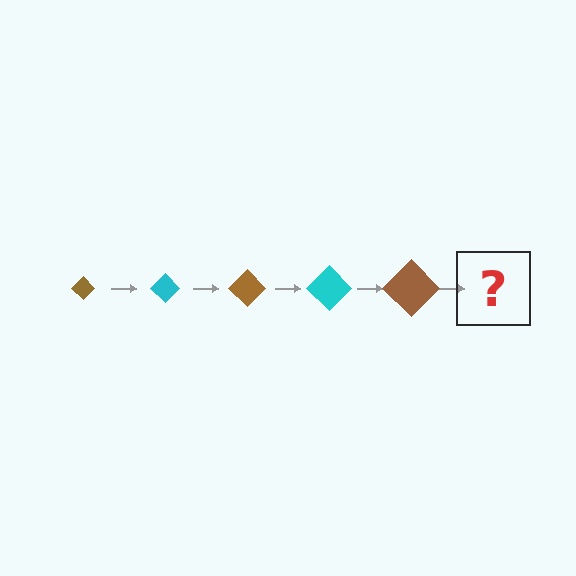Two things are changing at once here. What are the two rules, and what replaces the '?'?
The two rules are that the diamond grows larger each step and the color cycles through brown and cyan. The '?' should be a cyan diamond, larger than the previous one.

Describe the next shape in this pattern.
It should be a cyan diamond, larger than the previous one.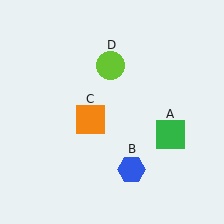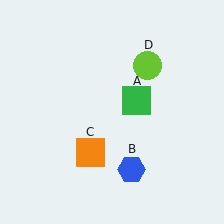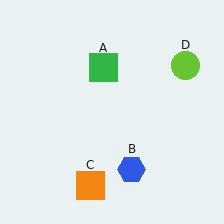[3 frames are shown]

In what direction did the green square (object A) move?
The green square (object A) moved up and to the left.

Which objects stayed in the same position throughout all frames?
Blue hexagon (object B) remained stationary.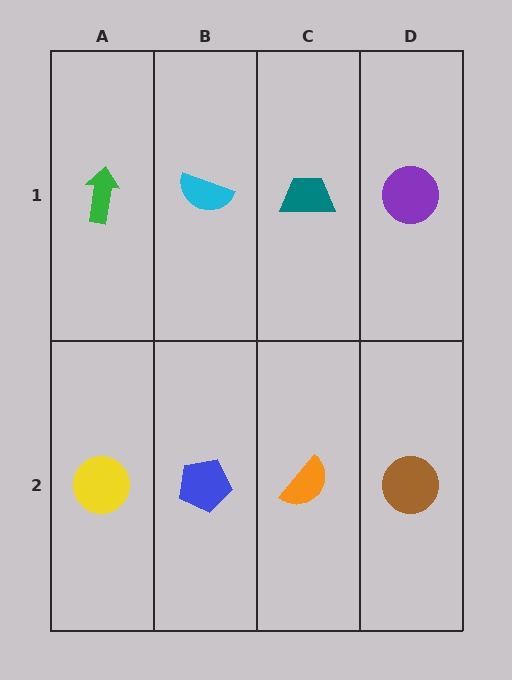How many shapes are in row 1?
4 shapes.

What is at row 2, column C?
An orange semicircle.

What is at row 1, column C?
A teal trapezoid.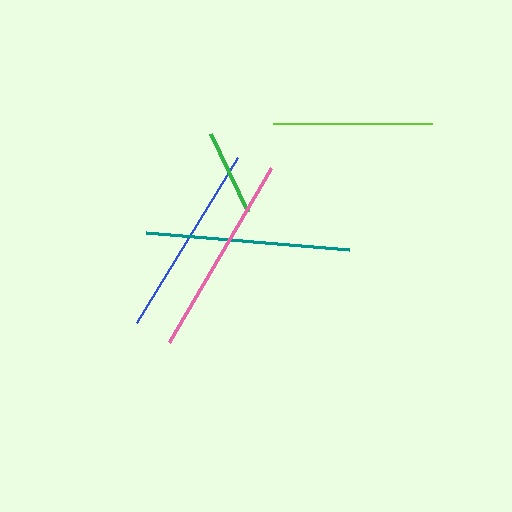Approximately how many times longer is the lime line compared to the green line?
The lime line is approximately 1.8 times the length of the green line.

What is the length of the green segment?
The green segment is approximately 86 pixels long.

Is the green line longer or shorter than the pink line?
The pink line is longer than the green line.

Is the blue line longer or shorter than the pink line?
The pink line is longer than the blue line.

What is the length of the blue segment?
The blue segment is approximately 193 pixels long.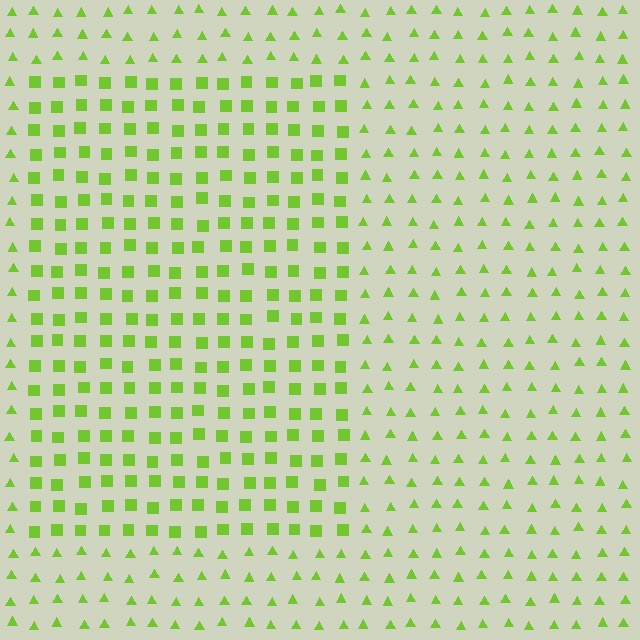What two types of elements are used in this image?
The image uses squares inside the rectangle region and triangles outside it.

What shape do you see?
I see a rectangle.